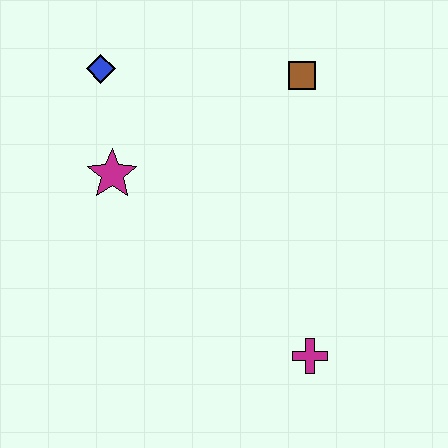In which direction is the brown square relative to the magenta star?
The brown square is to the right of the magenta star.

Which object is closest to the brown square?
The blue diamond is closest to the brown square.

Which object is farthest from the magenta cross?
The blue diamond is farthest from the magenta cross.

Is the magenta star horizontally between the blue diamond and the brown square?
Yes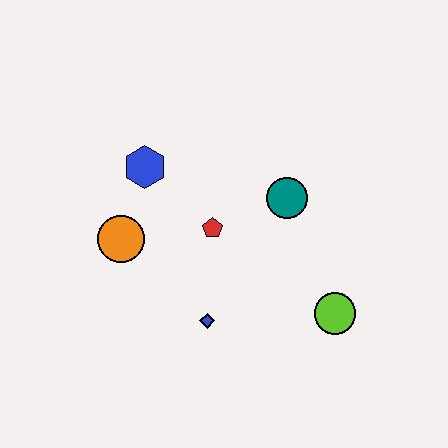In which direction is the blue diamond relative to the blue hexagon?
The blue diamond is below the blue hexagon.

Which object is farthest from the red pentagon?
The lime circle is farthest from the red pentagon.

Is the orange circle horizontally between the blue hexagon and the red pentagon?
No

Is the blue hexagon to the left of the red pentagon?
Yes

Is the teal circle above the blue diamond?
Yes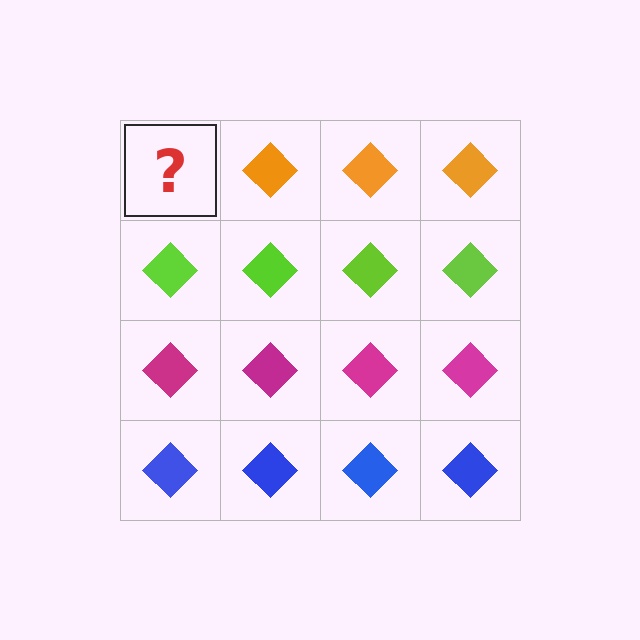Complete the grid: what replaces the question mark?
The question mark should be replaced with an orange diamond.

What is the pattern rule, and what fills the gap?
The rule is that each row has a consistent color. The gap should be filled with an orange diamond.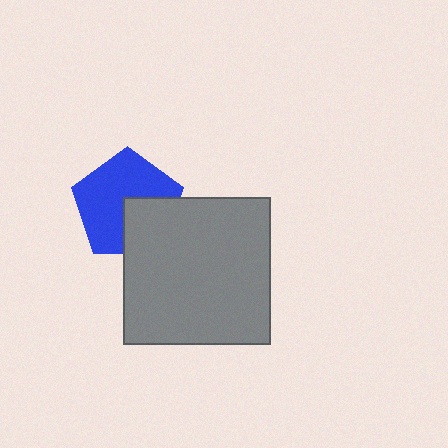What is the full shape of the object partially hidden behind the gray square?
The partially hidden object is a blue pentagon.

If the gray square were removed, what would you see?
You would see the complete blue pentagon.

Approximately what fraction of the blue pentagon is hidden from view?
Roughly 32% of the blue pentagon is hidden behind the gray square.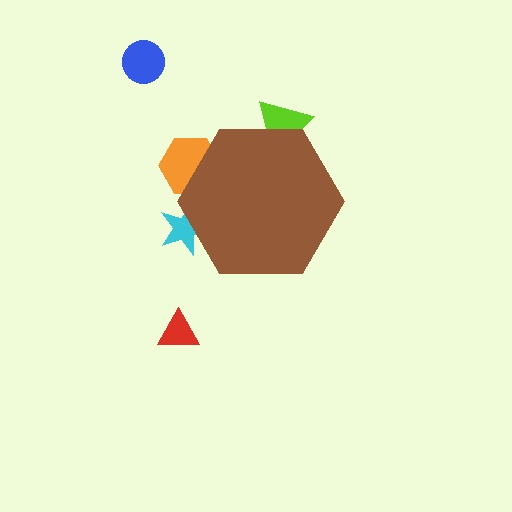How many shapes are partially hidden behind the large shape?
3 shapes are partially hidden.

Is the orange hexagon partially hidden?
Yes, the orange hexagon is partially hidden behind the brown hexagon.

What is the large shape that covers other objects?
A brown hexagon.